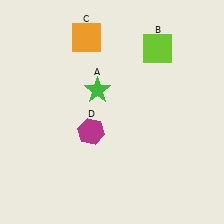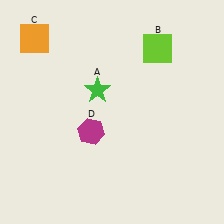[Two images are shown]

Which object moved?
The orange square (C) moved left.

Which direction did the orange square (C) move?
The orange square (C) moved left.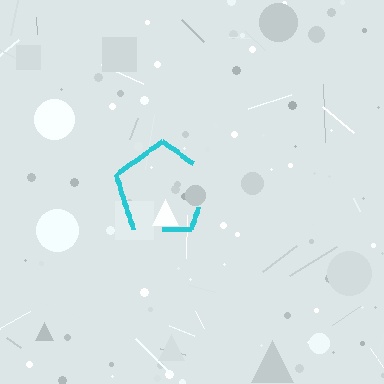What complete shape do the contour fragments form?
The contour fragments form a pentagon.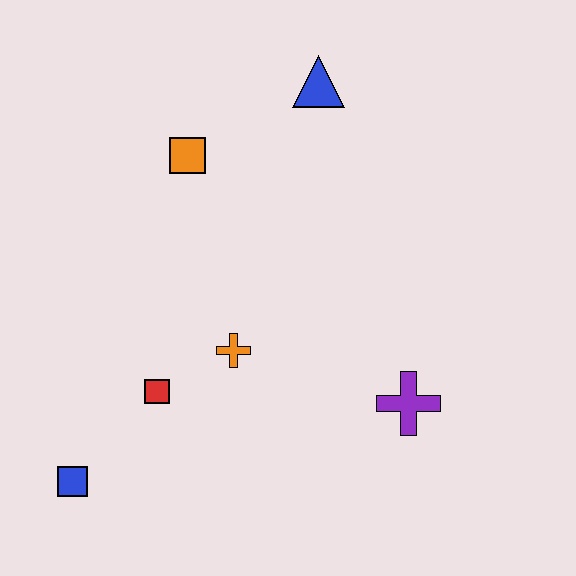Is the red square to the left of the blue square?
No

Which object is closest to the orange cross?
The red square is closest to the orange cross.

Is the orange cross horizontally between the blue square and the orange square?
No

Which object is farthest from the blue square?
The blue triangle is farthest from the blue square.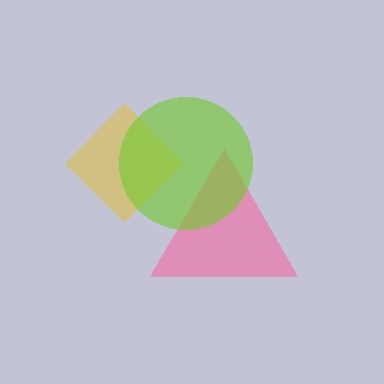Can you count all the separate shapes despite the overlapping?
Yes, there are 3 separate shapes.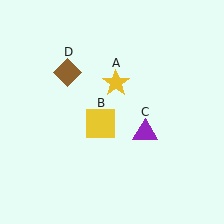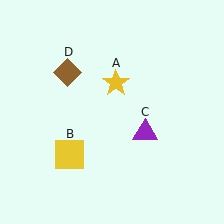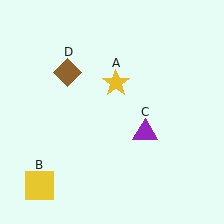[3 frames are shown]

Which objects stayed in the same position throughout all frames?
Yellow star (object A) and purple triangle (object C) and brown diamond (object D) remained stationary.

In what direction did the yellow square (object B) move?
The yellow square (object B) moved down and to the left.